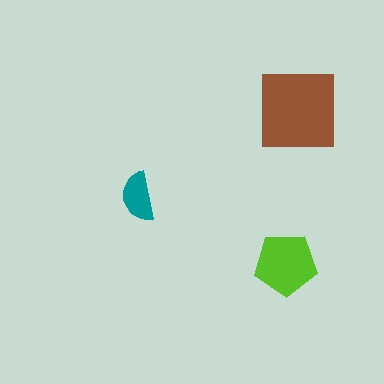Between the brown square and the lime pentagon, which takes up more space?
The brown square.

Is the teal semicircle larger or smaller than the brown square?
Smaller.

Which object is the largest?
The brown square.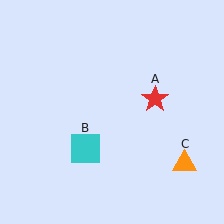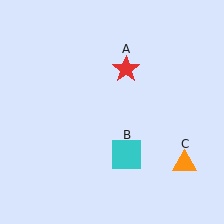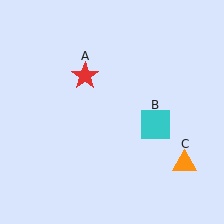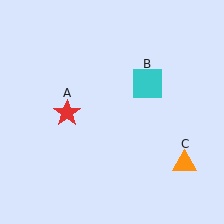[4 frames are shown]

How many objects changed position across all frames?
2 objects changed position: red star (object A), cyan square (object B).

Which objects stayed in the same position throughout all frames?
Orange triangle (object C) remained stationary.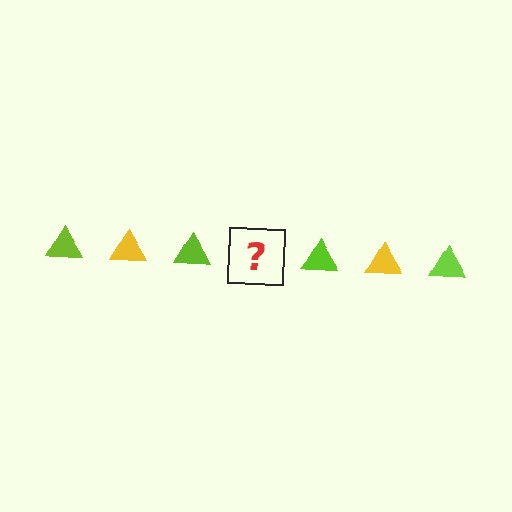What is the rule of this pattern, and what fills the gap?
The rule is that the pattern cycles through lime, yellow triangles. The gap should be filled with a yellow triangle.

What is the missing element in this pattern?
The missing element is a yellow triangle.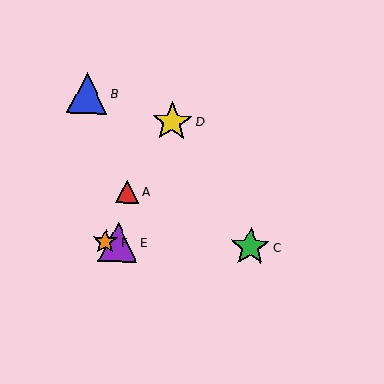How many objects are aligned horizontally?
3 objects (C, E, F) are aligned horizontally.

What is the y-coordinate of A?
Object A is at y≈191.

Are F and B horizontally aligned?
No, F is at y≈242 and B is at y≈93.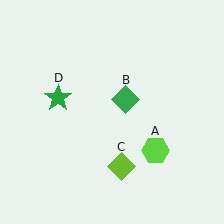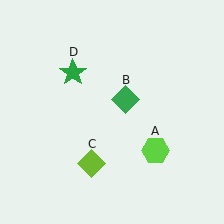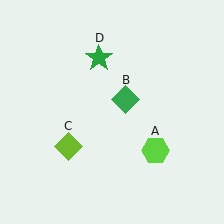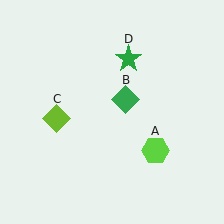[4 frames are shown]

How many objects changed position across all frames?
2 objects changed position: lime diamond (object C), green star (object D).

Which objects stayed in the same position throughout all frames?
Lime hexagon (object A) and green diamond (object B) remained stationary.